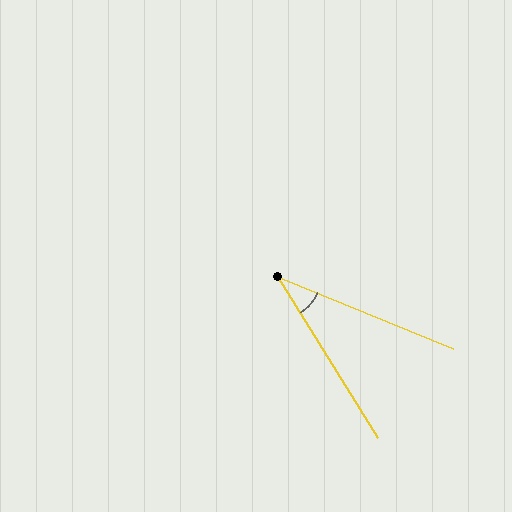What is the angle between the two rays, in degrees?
Approximately 36 degrees.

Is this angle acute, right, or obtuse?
It is acute.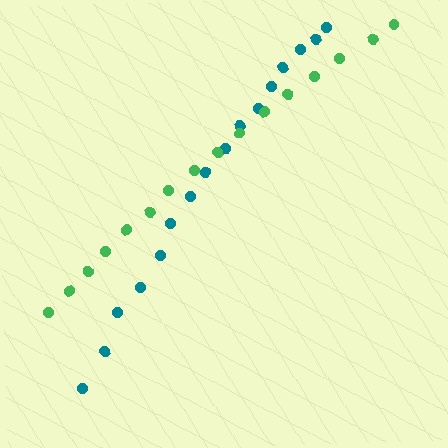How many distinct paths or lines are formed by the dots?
There are 2 distinct paths.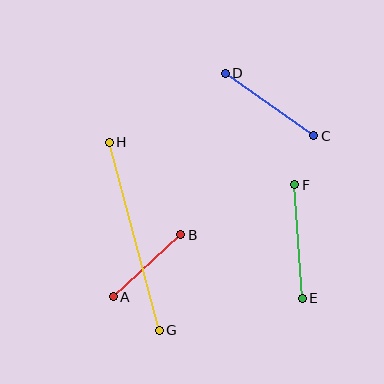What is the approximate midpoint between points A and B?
The midpoint is at approximately (147, 266) pixels.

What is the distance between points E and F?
The distance is approximately 114 pixels.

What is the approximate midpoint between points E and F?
The midpoint is at approximately (298, 241) pixels.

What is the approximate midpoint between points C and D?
The midpoint is at approximately (270, 104) pixels.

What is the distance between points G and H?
The distance is approximately 194 pixels.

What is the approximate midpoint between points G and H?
The midpoint is at approximately (134, 236) pixels.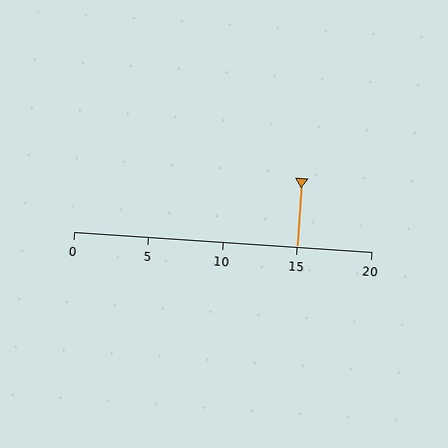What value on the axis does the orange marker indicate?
The marker indicates approximately 15.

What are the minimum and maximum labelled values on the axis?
The axis runs from 0 to 20.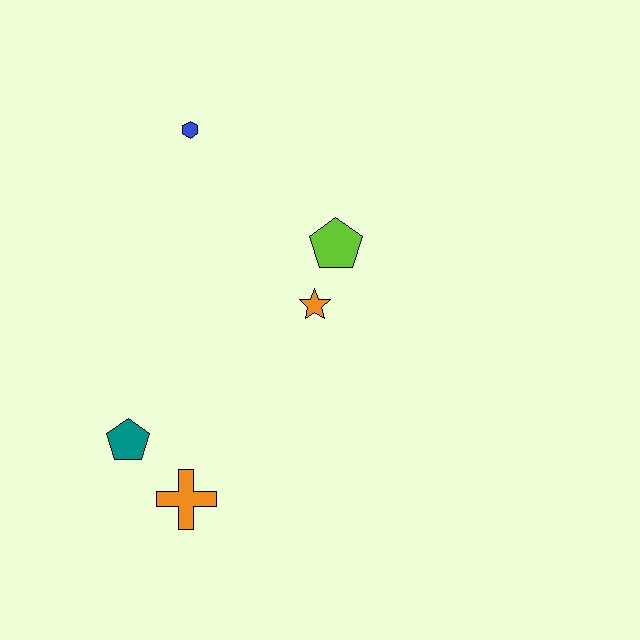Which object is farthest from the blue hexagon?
The orange cross is farthest from the blue hexagon.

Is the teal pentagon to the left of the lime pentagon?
Yes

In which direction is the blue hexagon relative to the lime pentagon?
The blue hexagon is to the left of the lime pentagon.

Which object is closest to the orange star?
The lime pentagon is closest to the orange star.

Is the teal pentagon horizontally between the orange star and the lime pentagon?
No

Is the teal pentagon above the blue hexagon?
No